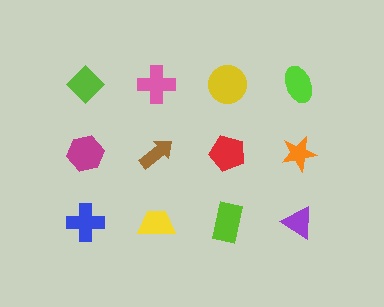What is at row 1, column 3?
A yellow circle.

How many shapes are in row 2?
4 shapes.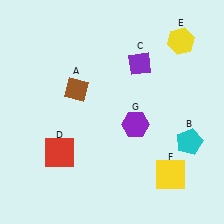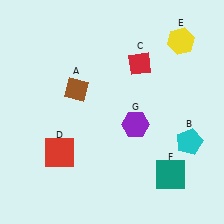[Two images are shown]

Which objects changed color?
C changed from purple to red. F changed from yellow to teal.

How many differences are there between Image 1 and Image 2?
There are 2 differences between the two images.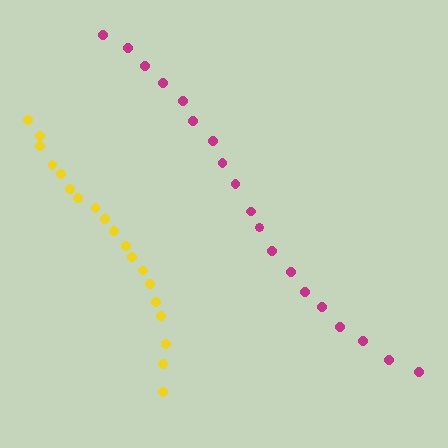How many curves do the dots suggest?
There are 2 distinct paths.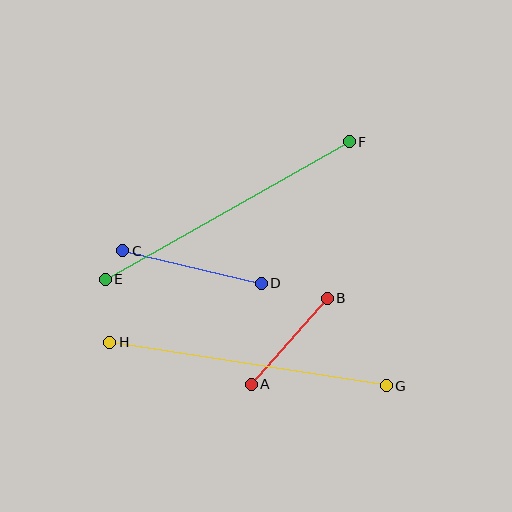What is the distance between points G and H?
The distance is approximately 280 pixels.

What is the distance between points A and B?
The distance is approximately 115 pixels.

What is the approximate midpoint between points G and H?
The midpoint is at approximately (248, 364) pixels.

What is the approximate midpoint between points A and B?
The midpoint is at approximately (289, 341) pixels.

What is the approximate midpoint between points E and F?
The midpoint is at approximately (227, 210) pixels.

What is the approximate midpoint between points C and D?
The midpoint is at approximately (192, 267) pixels.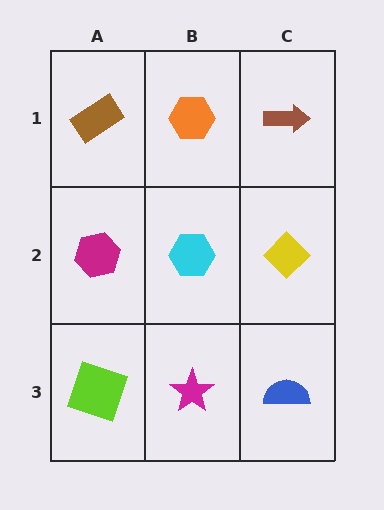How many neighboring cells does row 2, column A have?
3.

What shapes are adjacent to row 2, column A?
A brown rectangle (row 1, column A), a lime square (row 3, column A), a cyan hexagon (row 2, column B).